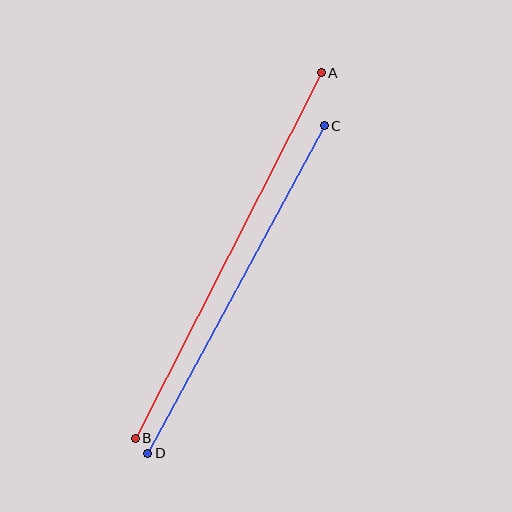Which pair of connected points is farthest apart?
Points A and B are farthest apart.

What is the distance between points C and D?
The distance is approximately 372 pixels.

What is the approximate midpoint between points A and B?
The midpoint is at approximately (228, 255) pixels.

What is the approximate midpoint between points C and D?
The midpoint is at approximately (236, 289) pixels.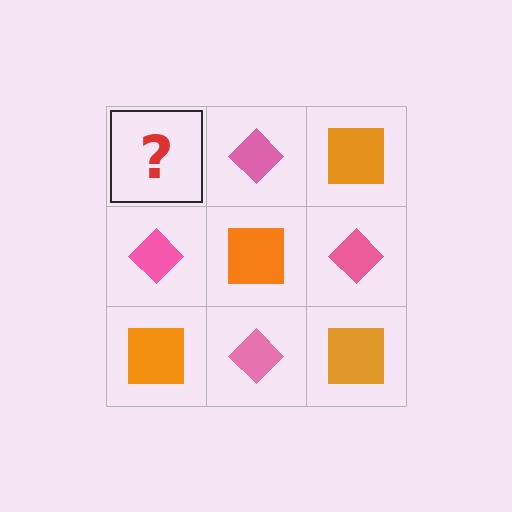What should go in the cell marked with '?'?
The missing cell should contain an orange square.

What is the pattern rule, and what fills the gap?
The rule is that it alternates orange square and pink diamond in a checkerboard pattern. The gap should be filled with an orange square.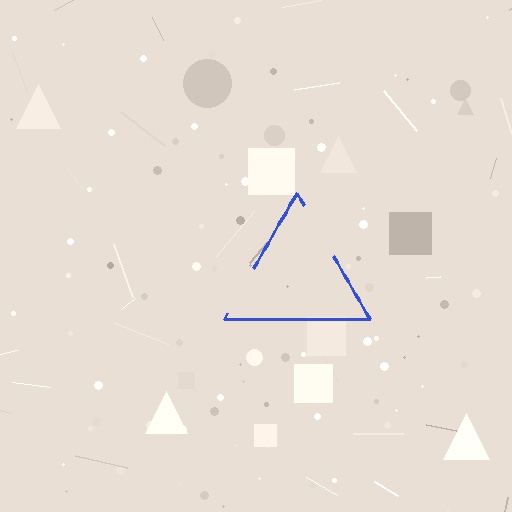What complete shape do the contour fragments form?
The contour fragments form a triangle.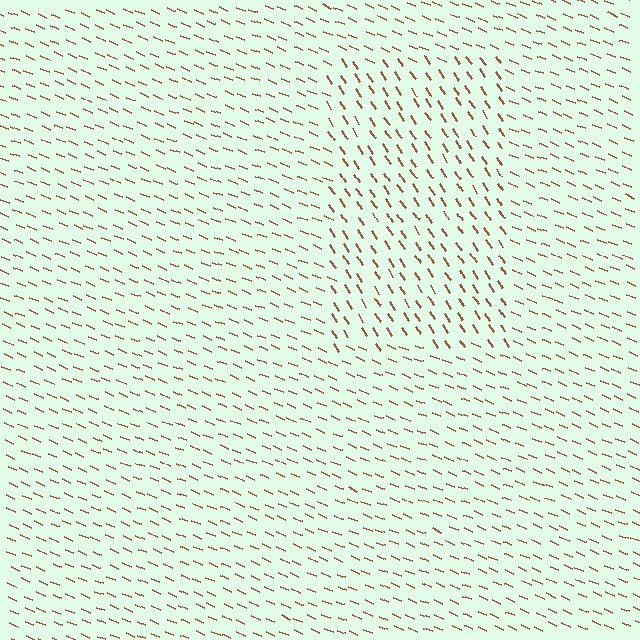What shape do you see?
I see a rectangle.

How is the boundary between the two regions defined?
The boundary is defined purely by a change in line orientation (approximately 33 degrees difference). All lines are the same color and thickness.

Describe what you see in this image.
The image is filled with small brown line segments. A rectangle region in the image has lines oriented differently from the surrounding lines, creating a visible texture boundary.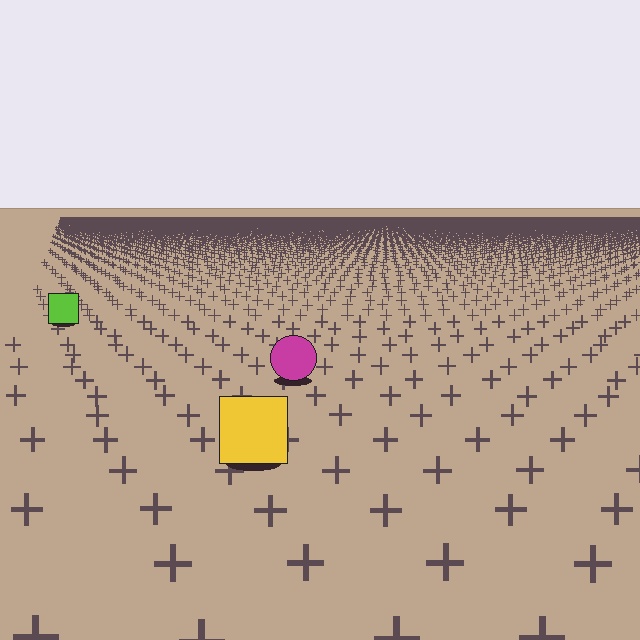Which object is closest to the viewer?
The yellow square is closest. The texture marks near it are larger and more spread out.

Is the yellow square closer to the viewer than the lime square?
Yes. The yellow square is closer — you can tell from the texture gradient: the ground texture is coarser near it.